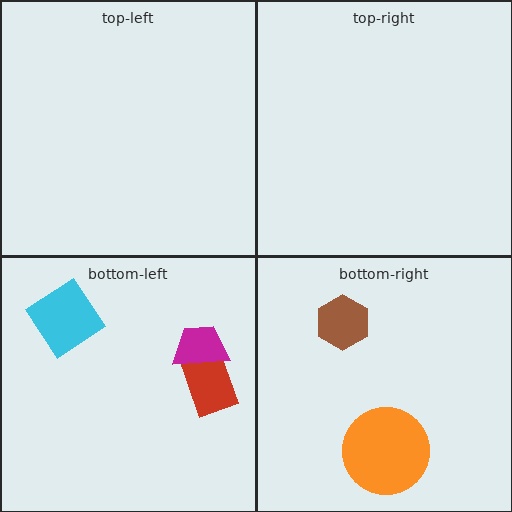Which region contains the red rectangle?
The bottom-left region.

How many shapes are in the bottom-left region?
3.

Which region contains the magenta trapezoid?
The bottom-left region.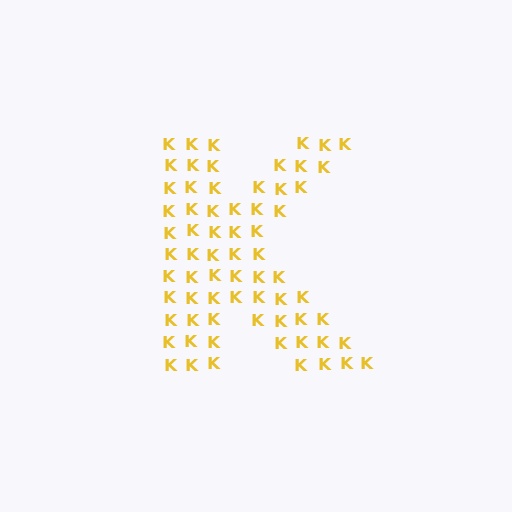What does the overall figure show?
The overall figure shows the letter K.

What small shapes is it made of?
It is made of small letter K's.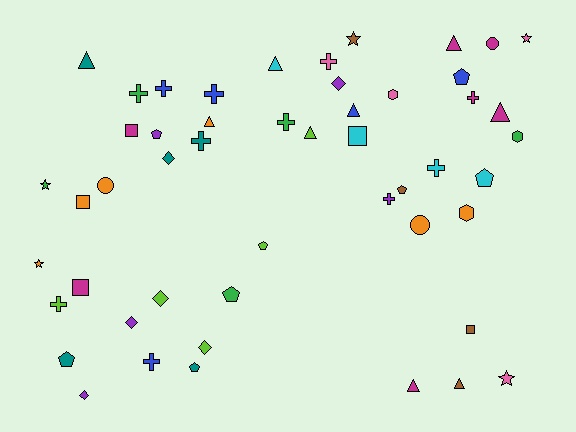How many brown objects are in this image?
There are 4 brown objects.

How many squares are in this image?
There are 5 squares.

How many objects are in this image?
There are 50 objects.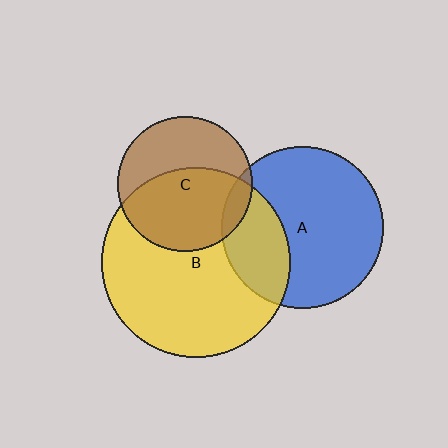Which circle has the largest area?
Circle B (yellow).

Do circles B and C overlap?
Yes.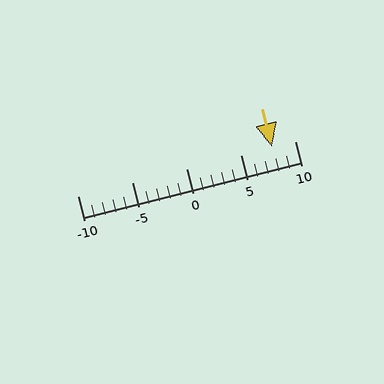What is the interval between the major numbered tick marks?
The major tick marks are spaced 5 units apart.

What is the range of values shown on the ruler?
The ruler shows values from -10 to 10.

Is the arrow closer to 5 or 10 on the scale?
The arrow is closer to 10.